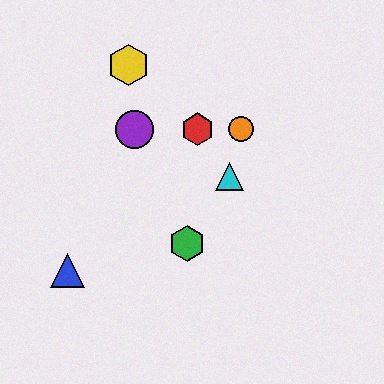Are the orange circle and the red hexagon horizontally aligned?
Yes, both are at y≈129.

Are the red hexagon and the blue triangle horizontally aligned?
No, the red hexagon is at y≈129 and the blue triangle is at y≈270.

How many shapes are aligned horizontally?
3 shapes (the red hexagon, the purple circle, the orange circle) are aligned horizontally.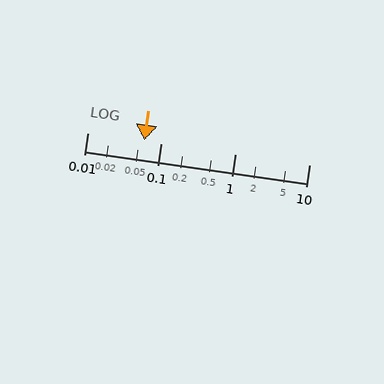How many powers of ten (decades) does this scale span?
The scale spans 3 decades, from 0.01 to 10.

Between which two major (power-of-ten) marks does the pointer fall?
The pointer is between 0.01 and 0.1.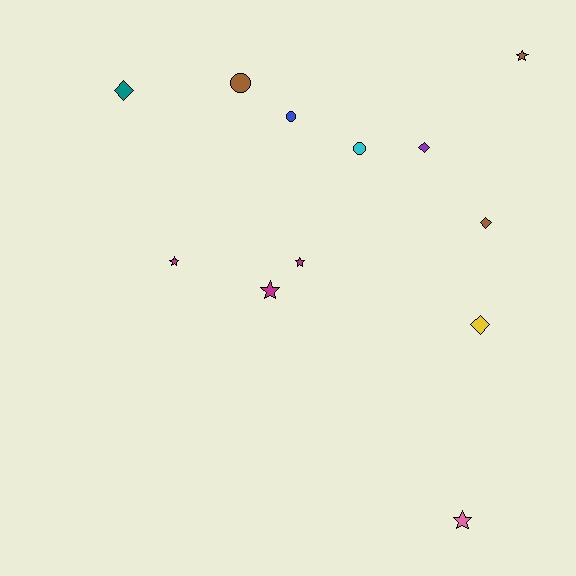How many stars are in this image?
There are 5 stars.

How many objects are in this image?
There are 12 objects.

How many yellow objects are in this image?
There is 1 yellow object.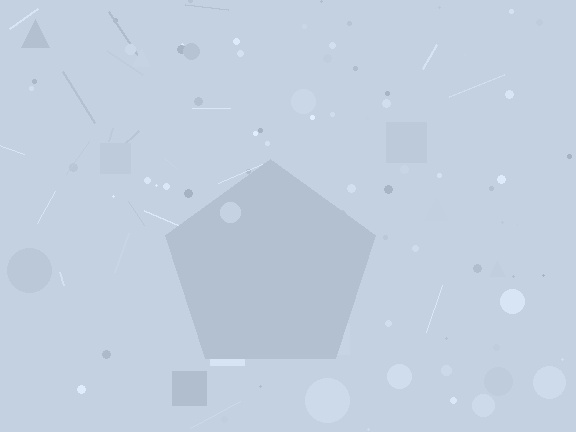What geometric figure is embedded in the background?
A pentagon is embedded in the background.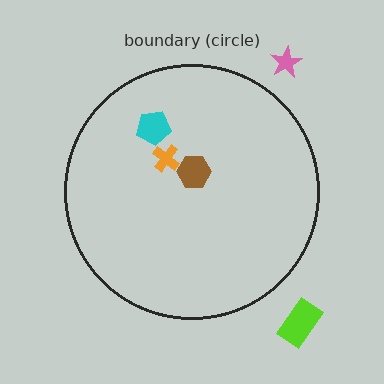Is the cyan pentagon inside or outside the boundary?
Inside.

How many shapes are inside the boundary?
3 inside, 2 outside.